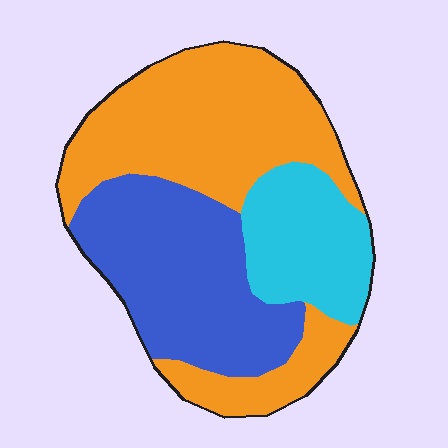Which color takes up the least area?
Cyan, at roughly 20%.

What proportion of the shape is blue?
Blue covers around 35% of the shape.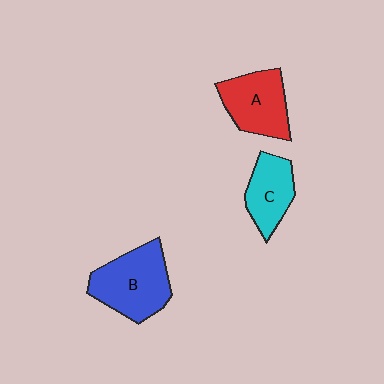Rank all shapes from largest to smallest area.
From largest to smallest: B (blue), A (red), C (cyan).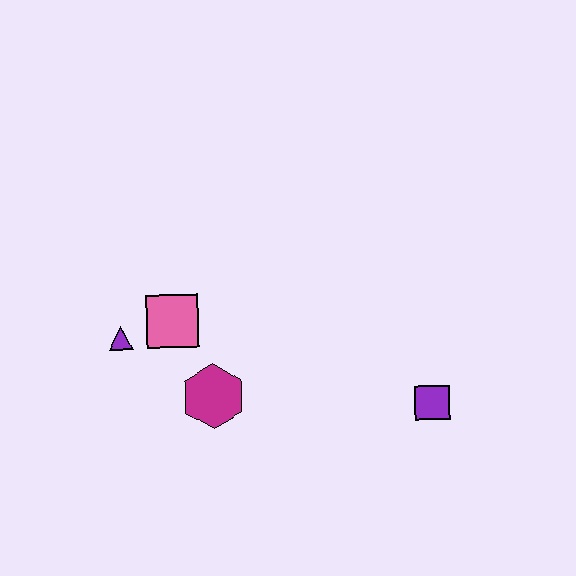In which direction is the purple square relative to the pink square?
The purple square is to the right of the pink square.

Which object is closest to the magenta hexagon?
The pink square is closest to the magenta hexagon.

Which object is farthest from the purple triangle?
The purple square is farthest from the purple triangle.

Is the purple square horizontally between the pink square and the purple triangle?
No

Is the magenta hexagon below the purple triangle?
Yes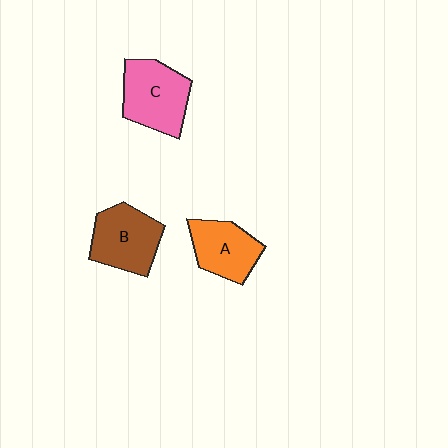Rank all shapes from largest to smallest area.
From largest to smallest: C (pink), B (brown), A (orange).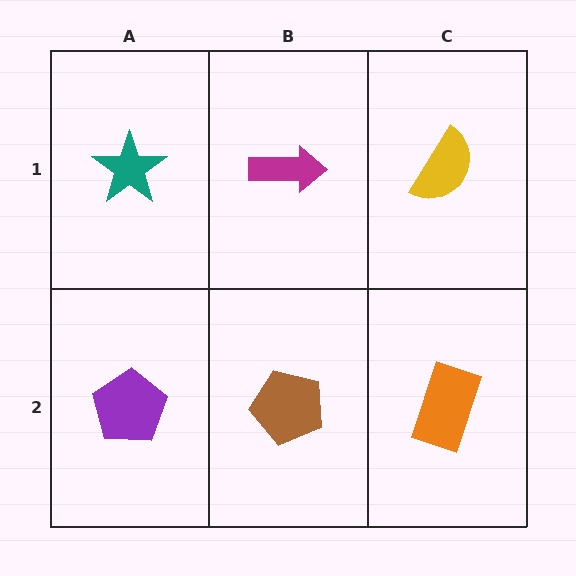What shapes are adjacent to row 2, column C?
A yellow semicircle (row 1, column C), a brown pentagon (row 2, column B).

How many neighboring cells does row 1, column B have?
3.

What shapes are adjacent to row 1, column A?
A purple pentagon (row 2, column A), a magenta arrow (row 1, column B).